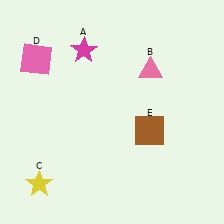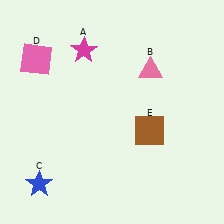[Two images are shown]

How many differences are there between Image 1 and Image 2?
There is 1 difference between the two images.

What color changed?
The star (C) changed from yellow in Image 1 to blue in Image 2.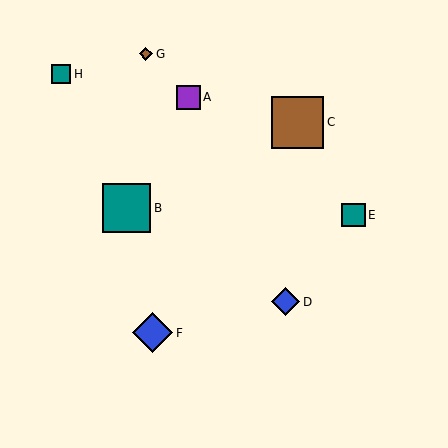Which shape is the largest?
The brown square (labeled C) is the largest.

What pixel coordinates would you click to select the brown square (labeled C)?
Click at (297, 122) to select the brown square C.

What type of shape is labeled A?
Shape A is a purple square.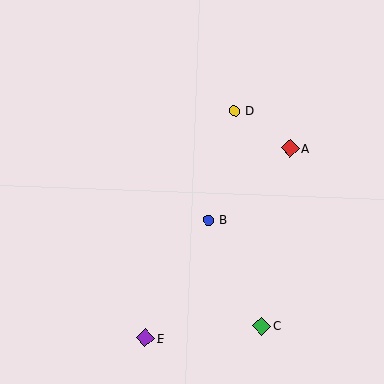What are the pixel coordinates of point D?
Point D is at (234, 111).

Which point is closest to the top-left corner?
Point D is closest to the top-left corner.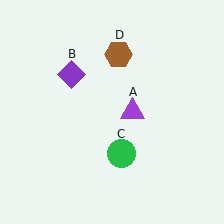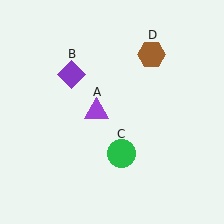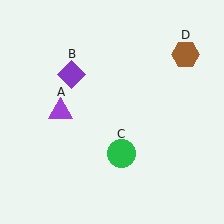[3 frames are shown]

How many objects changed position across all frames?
2 objects changed position: purple triangle (object A), brown hexagon (object D).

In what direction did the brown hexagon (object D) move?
The brown hexagon (object D) moved right.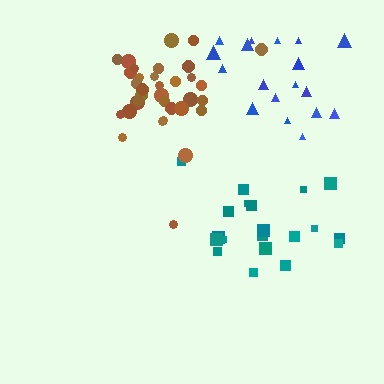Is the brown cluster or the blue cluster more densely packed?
Brown.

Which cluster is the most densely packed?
Brown.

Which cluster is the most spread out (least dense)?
Teal.